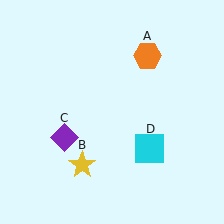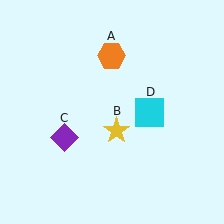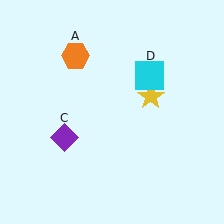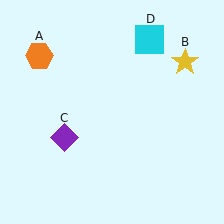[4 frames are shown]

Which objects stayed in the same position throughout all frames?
Purple diamond (object C) remained stationary.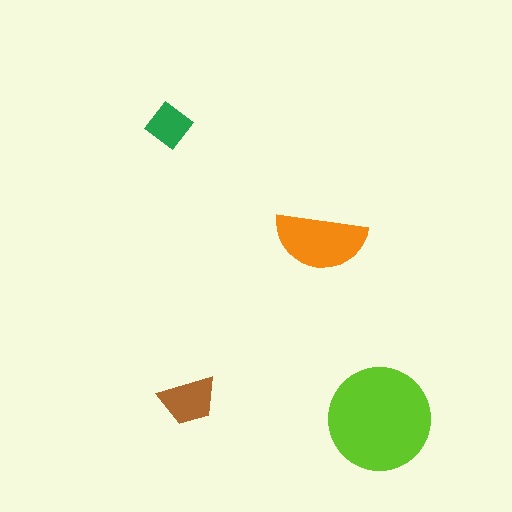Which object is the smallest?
The green diamond.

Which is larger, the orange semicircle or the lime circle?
The lime circle.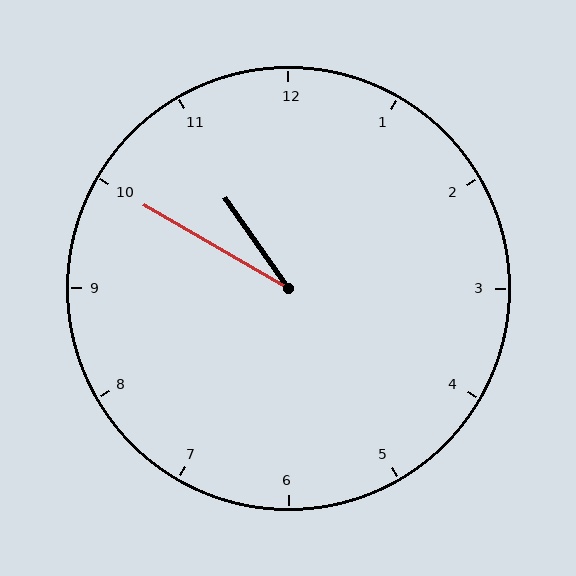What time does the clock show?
10:50.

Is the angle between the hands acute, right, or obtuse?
It is acute.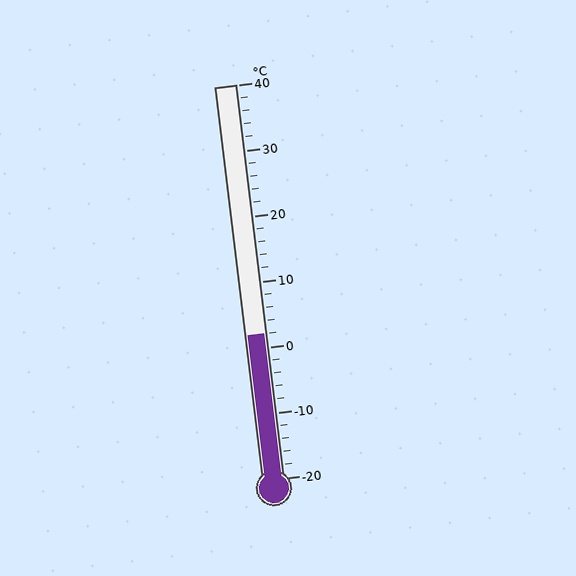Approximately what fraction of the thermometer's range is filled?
The thermometer is filled to approximately 35% of its range.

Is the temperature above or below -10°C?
The temperature is above -10°C.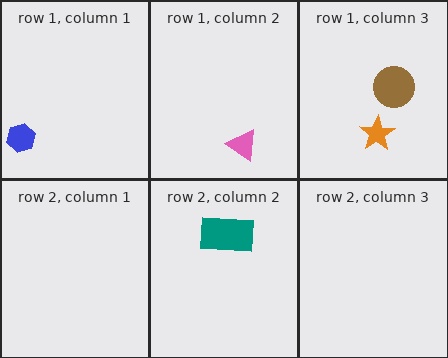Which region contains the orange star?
The row 1, column 3 region.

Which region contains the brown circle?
The row 1, column 3 region.